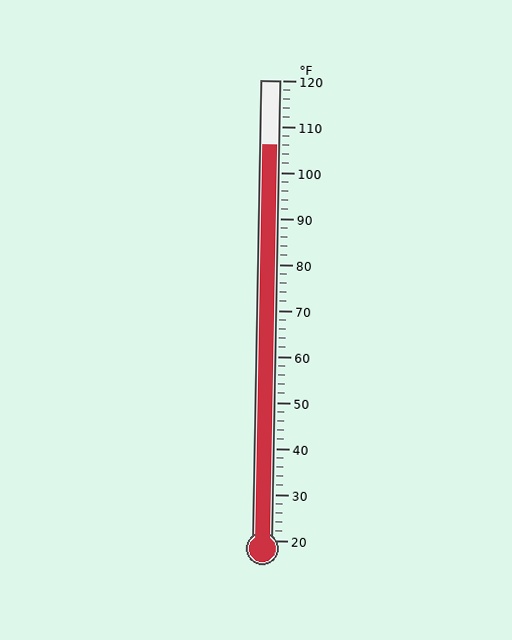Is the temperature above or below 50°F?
The temperature is above 50°F.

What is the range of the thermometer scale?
The thermometer scale ranges from 20°F to 120°F.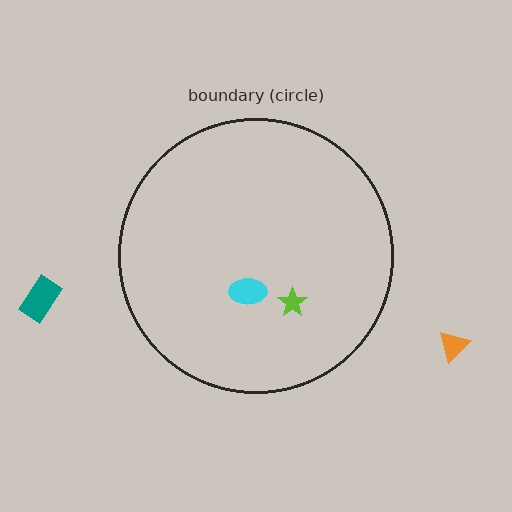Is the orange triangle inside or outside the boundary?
Outside.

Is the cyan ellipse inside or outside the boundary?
Inside.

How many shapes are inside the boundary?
2 inside, 2 outside.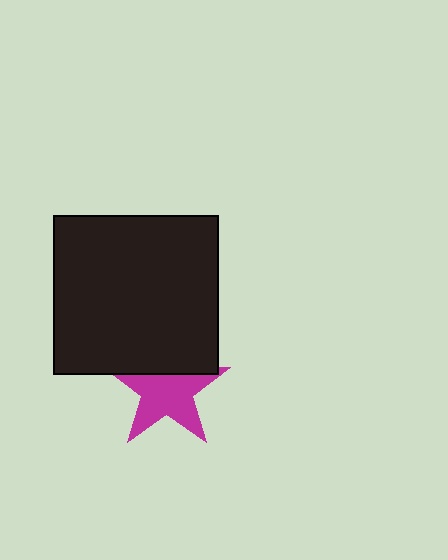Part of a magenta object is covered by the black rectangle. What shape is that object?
It is a star.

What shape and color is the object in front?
The object in front is a black rectangle.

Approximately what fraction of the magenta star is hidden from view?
Roughly 31% of the magenta star is hidden behind the black rectangle.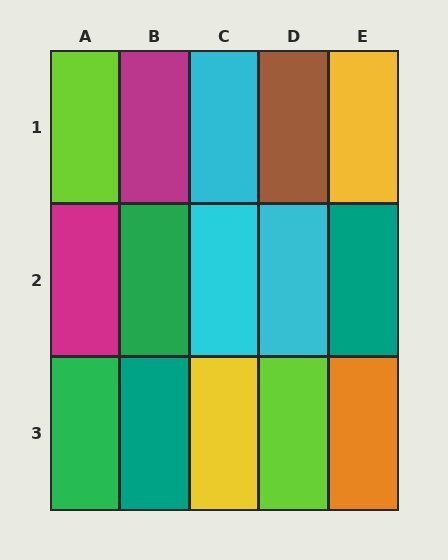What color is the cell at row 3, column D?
Lime.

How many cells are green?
2 cells are green.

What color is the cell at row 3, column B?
Teal.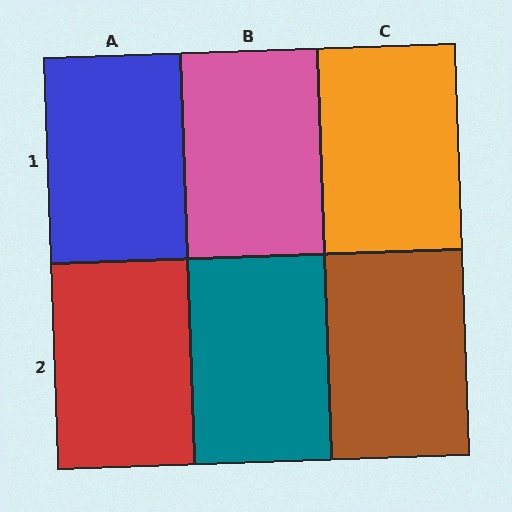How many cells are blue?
1 cell is blue.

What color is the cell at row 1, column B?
Pink.